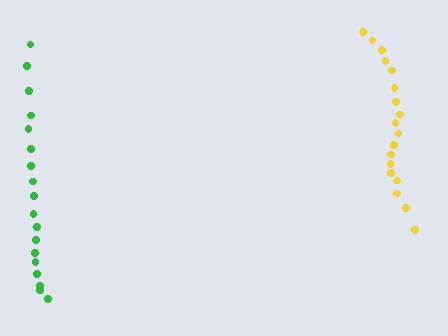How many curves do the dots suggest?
There are 2 distinct paths.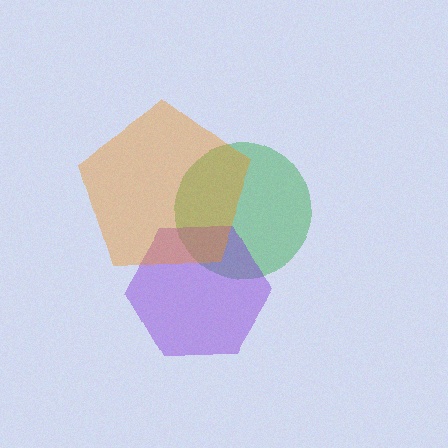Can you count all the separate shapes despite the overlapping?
Yes, there are 3 separate shapes.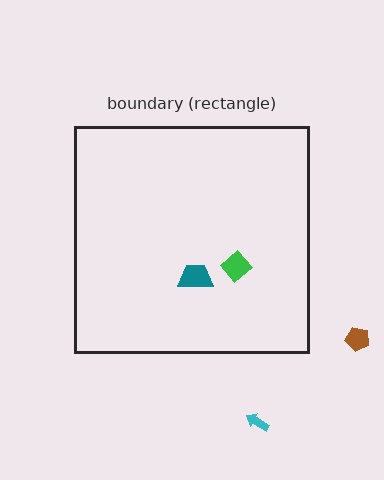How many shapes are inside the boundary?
2 inside, 2 outside.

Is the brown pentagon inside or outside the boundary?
Outside.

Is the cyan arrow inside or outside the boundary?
Outside.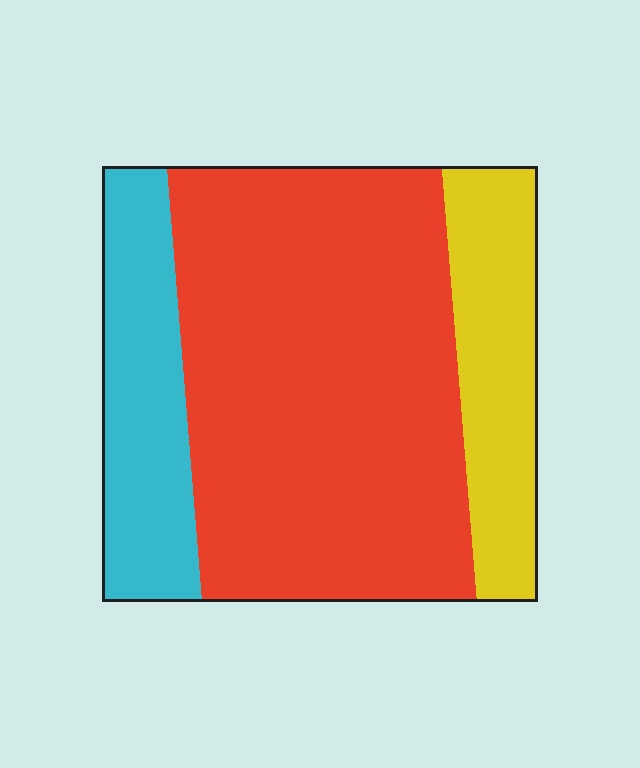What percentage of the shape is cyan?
Cyan covers around 20% of the shape.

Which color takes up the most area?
Red, at roughly 65%.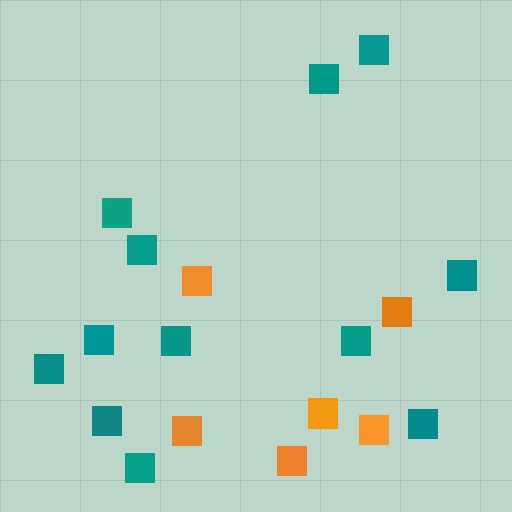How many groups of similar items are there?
There are 2 groups: one group of orange squares (6) and one group of teal squares (12).